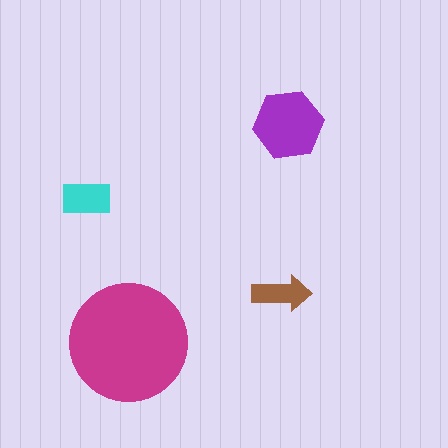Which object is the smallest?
The brown arrow.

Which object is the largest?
The magenta circle.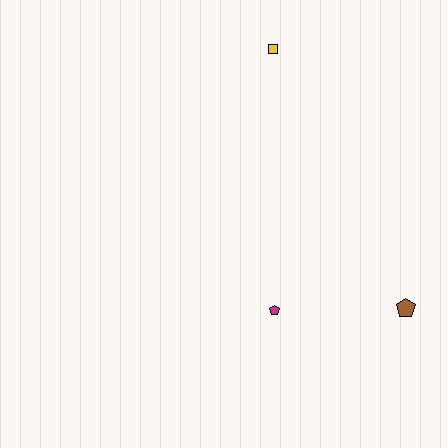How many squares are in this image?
There is 1 square.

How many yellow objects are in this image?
There is 1 yellow object.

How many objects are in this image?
There are 3 objects.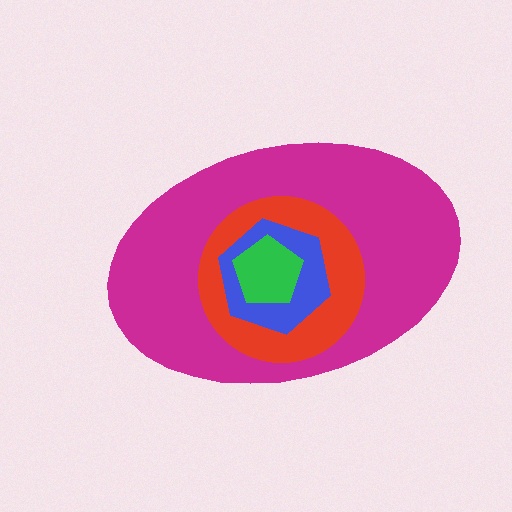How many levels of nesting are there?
4.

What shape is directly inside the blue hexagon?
The green pentagon.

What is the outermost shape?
The magenta ellipse.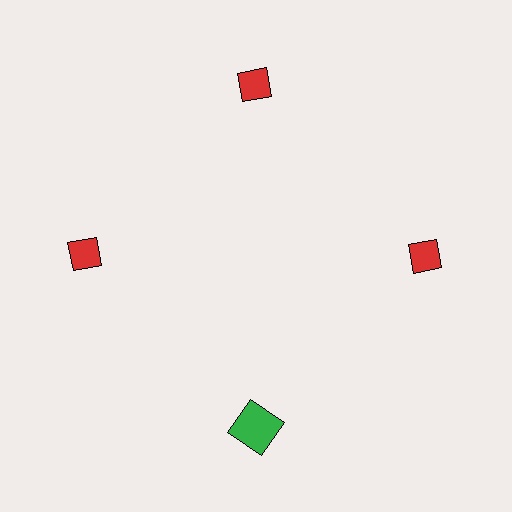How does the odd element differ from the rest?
It differs in both color (green instead of red) and shape (square instead of diamond).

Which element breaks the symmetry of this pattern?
The green square at roughly the 6 o'clock position breaks the symmetry. All other shapes are red diamonds.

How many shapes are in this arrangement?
There are 4 shapes arranged in a ring pattern.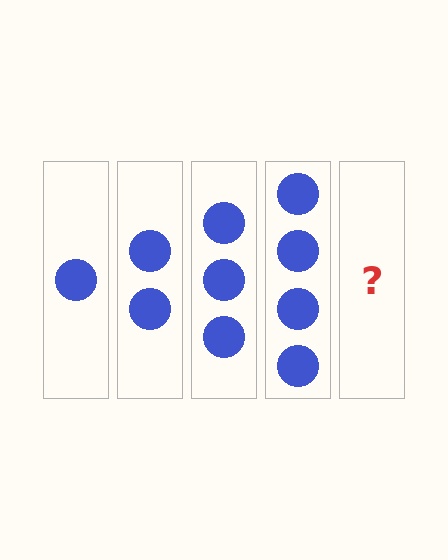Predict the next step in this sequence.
The next step is 5 circles.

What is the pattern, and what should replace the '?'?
The pattern is that each step adds one more circle. The '?' should be 5 circles.